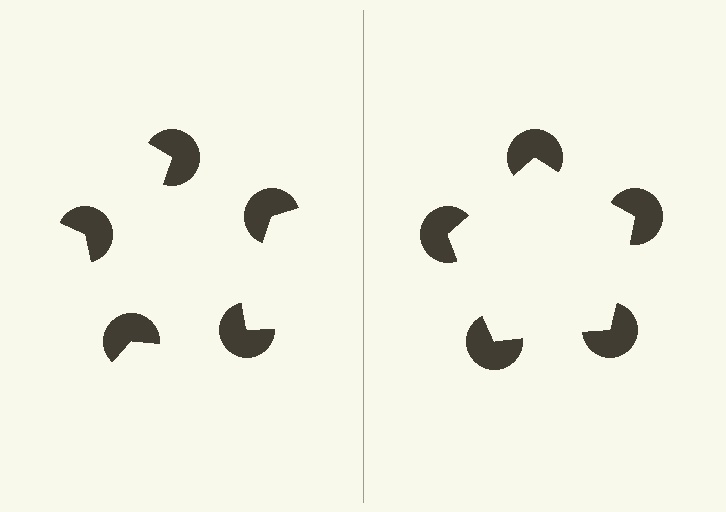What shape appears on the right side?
An illusory pentagon.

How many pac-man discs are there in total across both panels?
10 — 5 on each side.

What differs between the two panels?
The pac-man discs are positioned identically on both sides; only the wedge orientations differ. On the right they align to a pentagon; on the left they are misaligned.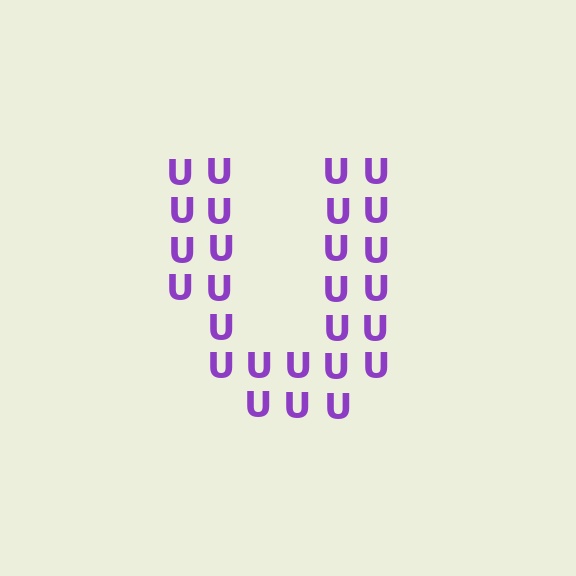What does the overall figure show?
The overall figure shows the letter U.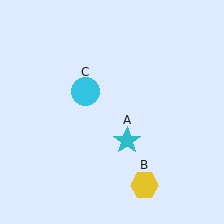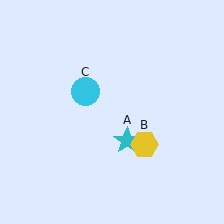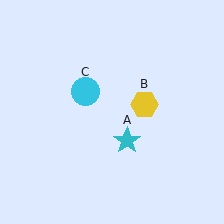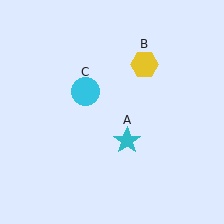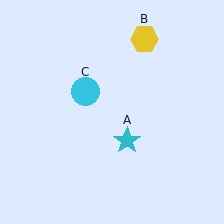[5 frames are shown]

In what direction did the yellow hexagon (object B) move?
The yellow hexagon (object B) moved up.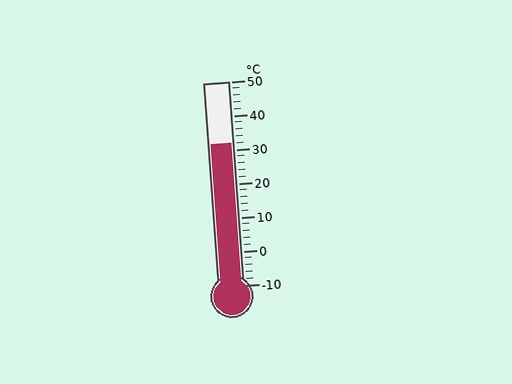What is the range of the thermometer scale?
The thermometer scale ranges from -10°C to 50°C.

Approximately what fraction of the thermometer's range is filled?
The thermometer is filled to approximately 70% of its range.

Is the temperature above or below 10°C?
The temperature is above 10°C.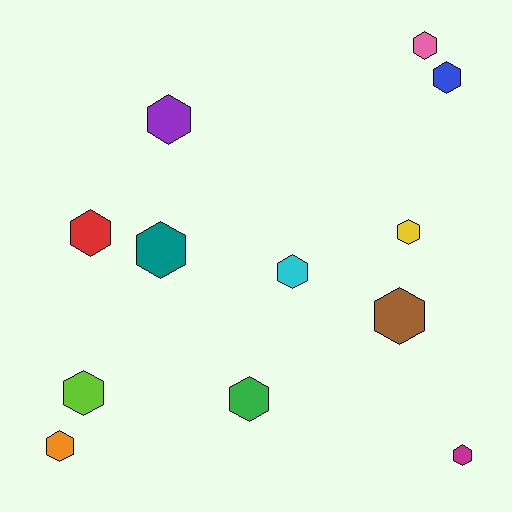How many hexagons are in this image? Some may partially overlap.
There are 12 hexagons.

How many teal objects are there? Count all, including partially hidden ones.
There is 1 teal object.